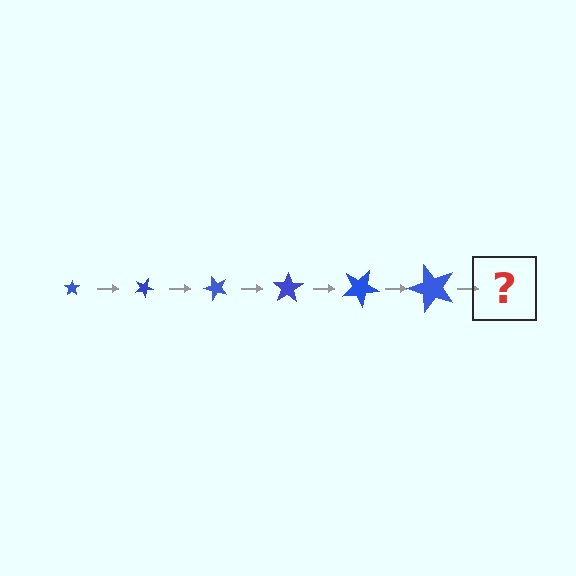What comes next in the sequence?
The next element should be a star, larger than the previous one and rotated 150 degrees from the start.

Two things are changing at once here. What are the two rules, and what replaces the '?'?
The two rules are that the star grows larger each step and it rotates 25 degrees each step. The '?' should be a star, larger than the previous one and rotated 150 degrees from the start.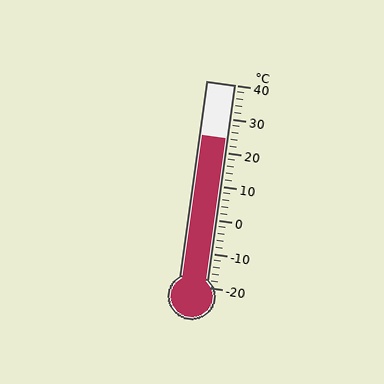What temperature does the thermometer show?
The thermometer shows approximately 24°C.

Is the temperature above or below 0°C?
The temperature is above 0°C.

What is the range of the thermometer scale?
The thermometer scale ranges from -20°C to 40°C.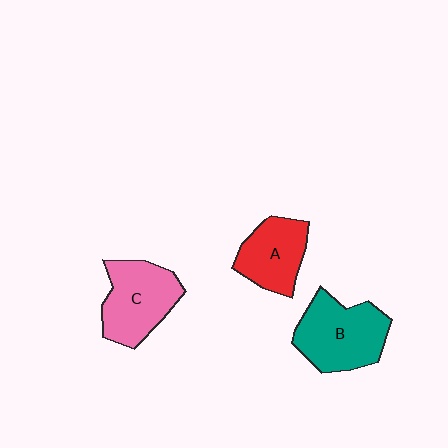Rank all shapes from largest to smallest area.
From largest to smallest: B (teal), C (pink), A (red).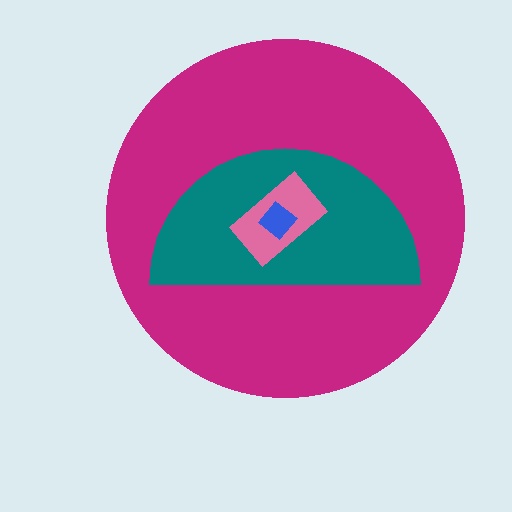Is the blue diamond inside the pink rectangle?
Yes.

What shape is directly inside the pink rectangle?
The blue diamond.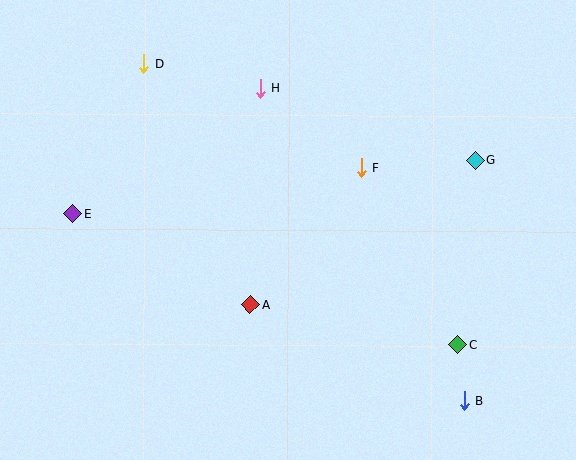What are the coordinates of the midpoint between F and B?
The midpoint between F and B is at (413, 284).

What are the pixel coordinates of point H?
Point H is at (260, 88).